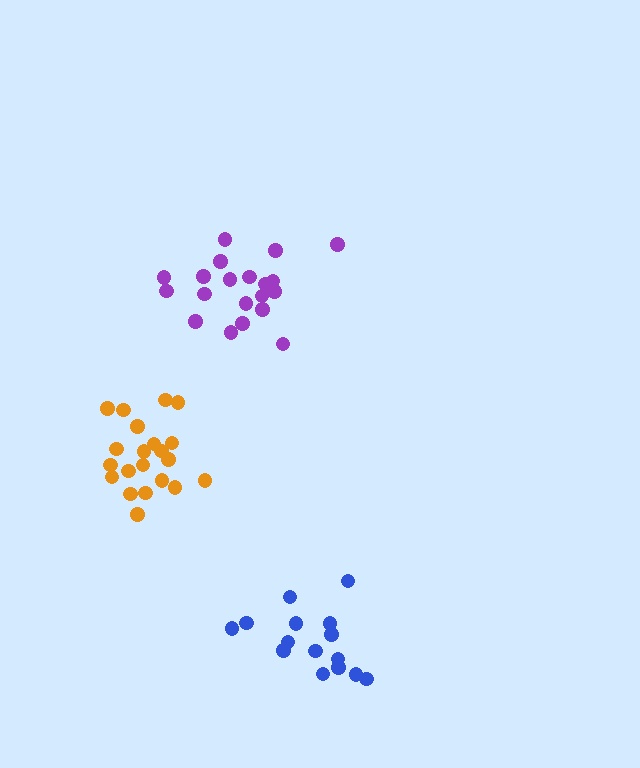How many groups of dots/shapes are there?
There are 3 groups.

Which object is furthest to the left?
The orange cluster is leftmost.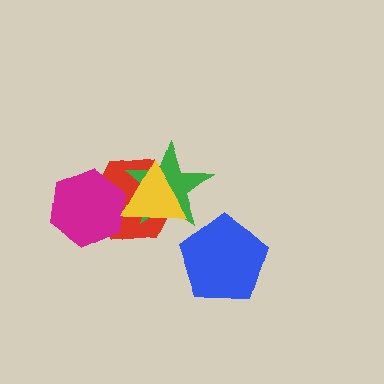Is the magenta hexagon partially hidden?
Yes, it is partially covered by another shape.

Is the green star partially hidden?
Yes, it is partially covered by another shape.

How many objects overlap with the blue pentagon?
0 objects overlap with the blue pentagon.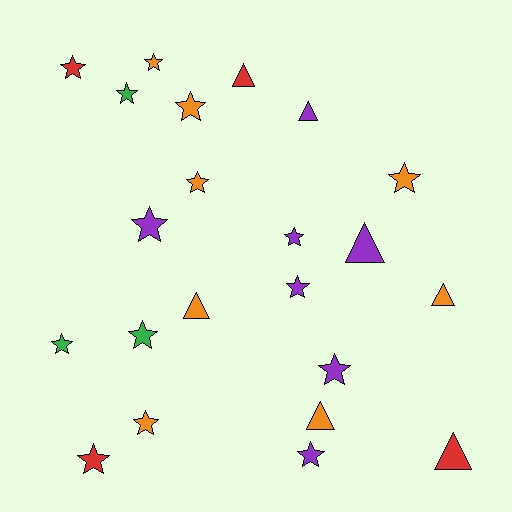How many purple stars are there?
There are 5 purple stars.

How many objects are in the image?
There are 22 objects.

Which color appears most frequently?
Orange, with 8 objects.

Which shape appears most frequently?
Star, with 15 objects.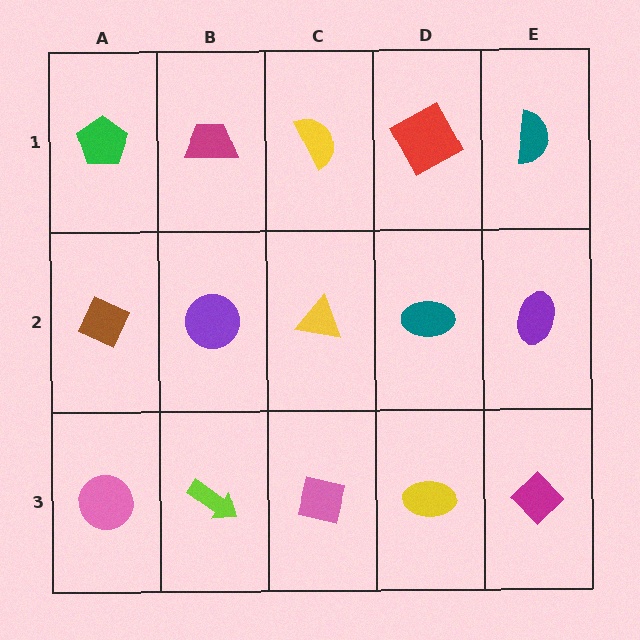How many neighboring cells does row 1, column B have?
3.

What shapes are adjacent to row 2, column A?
A green pentagon (row 1, column A), a pink circle (row 3, column A), a purple circle (row 2, column B).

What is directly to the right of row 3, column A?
A lime arrow.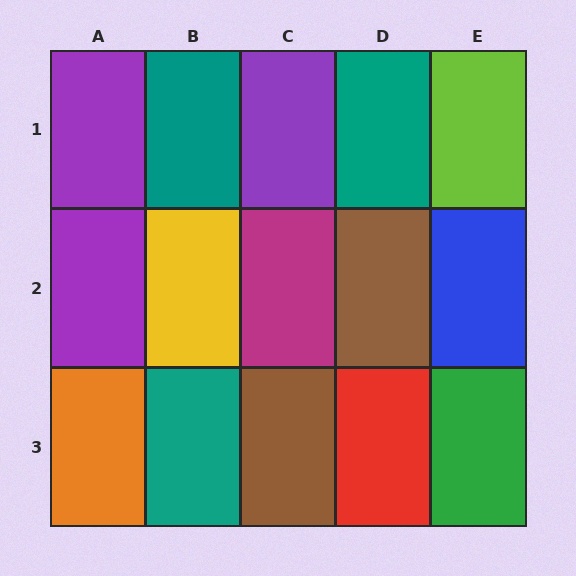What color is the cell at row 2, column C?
Magenta.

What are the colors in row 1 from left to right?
Purple, teal, purple, teal, lime.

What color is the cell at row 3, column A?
Orange.